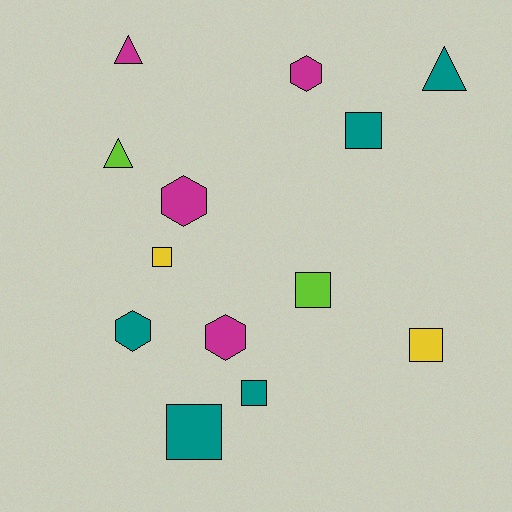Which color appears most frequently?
Teal, with 5 objects.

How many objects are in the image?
There are 13 objects.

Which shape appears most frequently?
Square, with 6 objects.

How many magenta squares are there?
There are no magenta squares.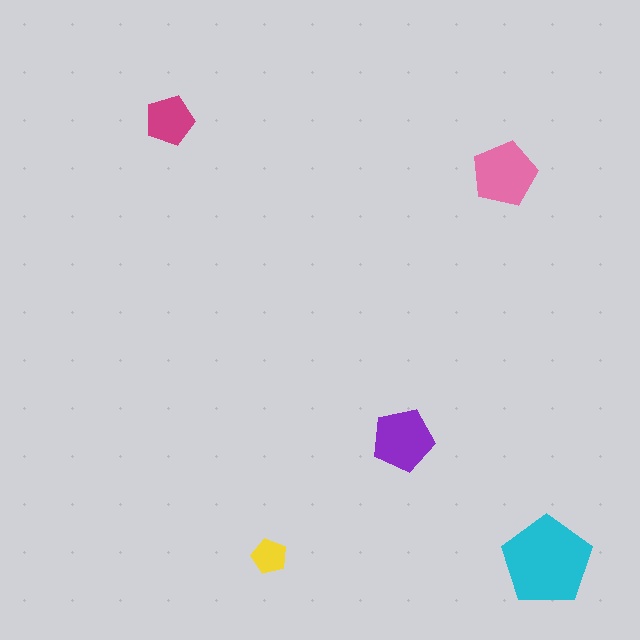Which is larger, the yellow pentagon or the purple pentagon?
The purple one.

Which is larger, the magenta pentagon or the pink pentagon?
The pink one.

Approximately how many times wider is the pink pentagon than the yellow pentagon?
About 2 times wider.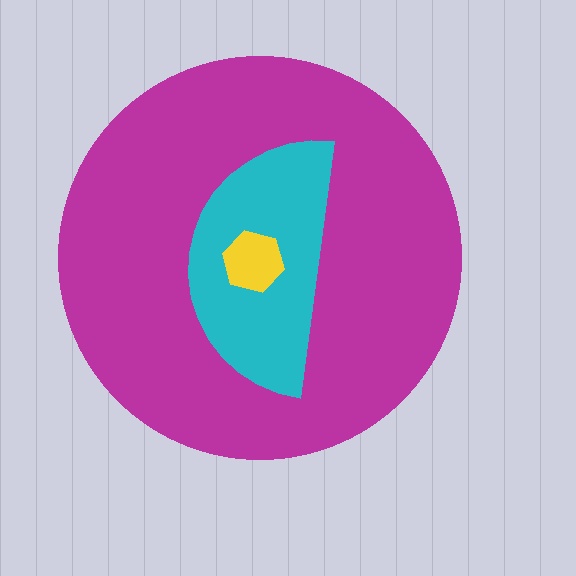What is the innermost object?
The yellow hexagon.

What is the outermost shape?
The magenta circle.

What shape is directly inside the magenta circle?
The cyan semicircle.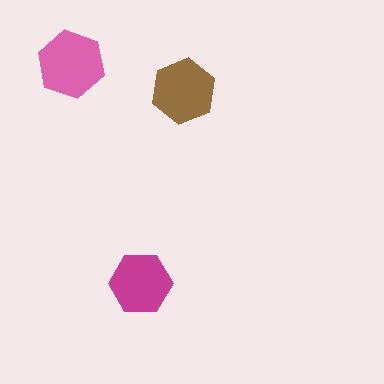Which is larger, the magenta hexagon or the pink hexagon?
The pink one.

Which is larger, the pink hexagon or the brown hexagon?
The pink one.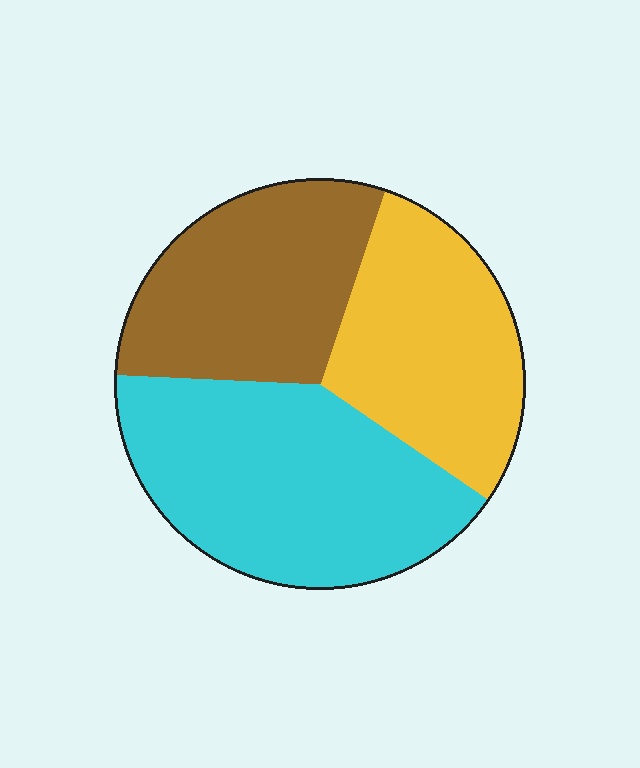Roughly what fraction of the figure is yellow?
Yellow covers 29% of the figure.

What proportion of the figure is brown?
Brown covers 30% of the figure.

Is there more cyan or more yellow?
Cyan.